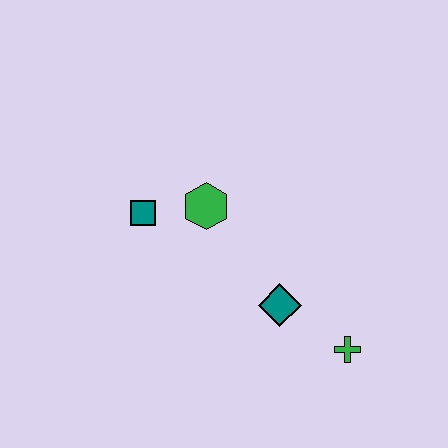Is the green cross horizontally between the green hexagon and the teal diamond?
No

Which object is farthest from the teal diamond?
The teal square is farthest from the teal diamond.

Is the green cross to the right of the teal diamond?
Yes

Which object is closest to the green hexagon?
The teal square is closest to the green hexagon.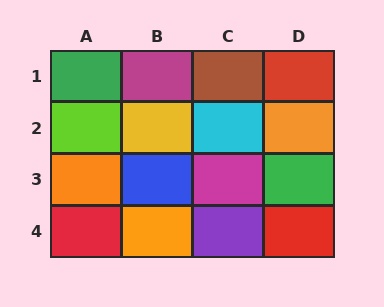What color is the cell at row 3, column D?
Green.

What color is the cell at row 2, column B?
Yellow.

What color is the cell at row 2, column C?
Cyan.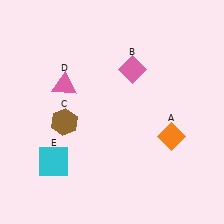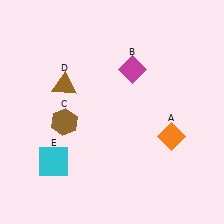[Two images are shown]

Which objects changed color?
B changed from pink to magenta. D changed from pink to brown.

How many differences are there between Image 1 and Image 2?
There are 2 differences between the two images.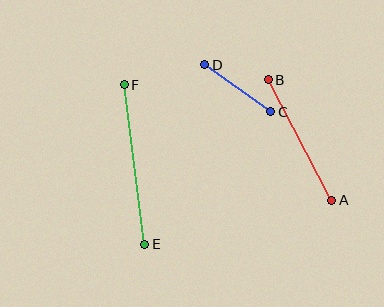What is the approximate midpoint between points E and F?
The midpoint is at approximately (134, 165) pixels.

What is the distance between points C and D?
The distance is approximately 81 pixels.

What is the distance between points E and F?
The distance is approximately 161 pixels.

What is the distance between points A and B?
The distance is approximately 136 pixels.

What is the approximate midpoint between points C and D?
The midpoint is at approximately (238, 88) pixels.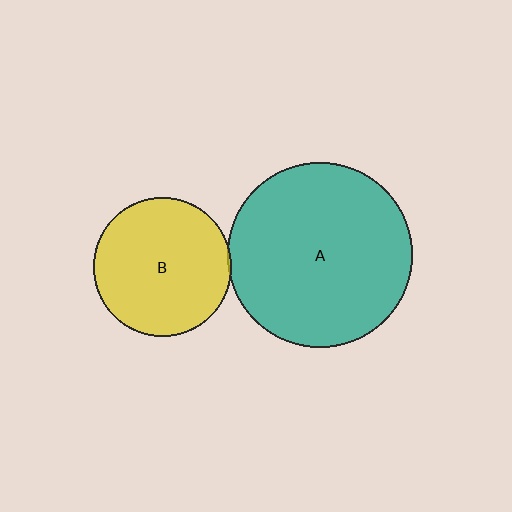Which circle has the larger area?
Circle A (teal).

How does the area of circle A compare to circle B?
Approximately 1.8 times.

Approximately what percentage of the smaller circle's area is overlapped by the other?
Approximately 5%.